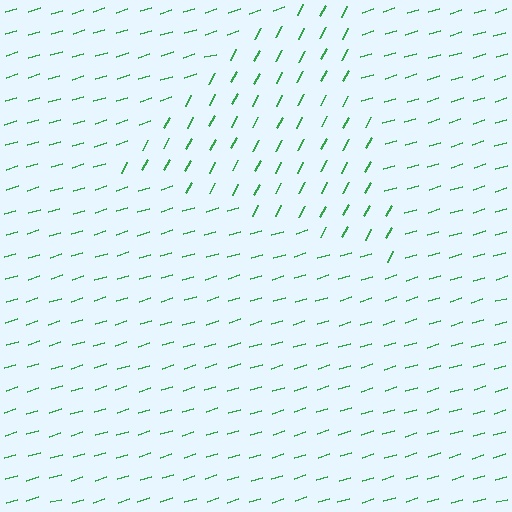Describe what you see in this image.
The image is filled with small green line segments. A triangle region in the image has lines oriented differently from the surrounding lines, creating a visible texture boundary.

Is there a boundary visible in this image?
Yes, there is a texture boundary formed by a change in line orientation.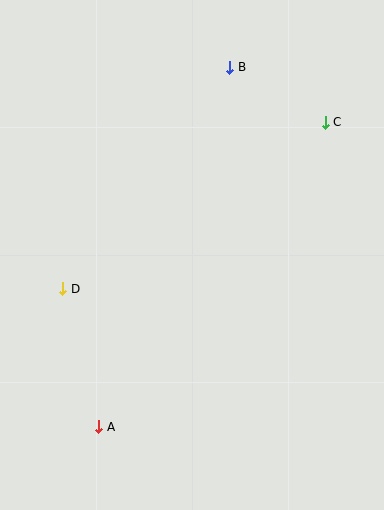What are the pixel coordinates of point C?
Point C is at (325, 122).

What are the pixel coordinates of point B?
Point B is at (230, 67).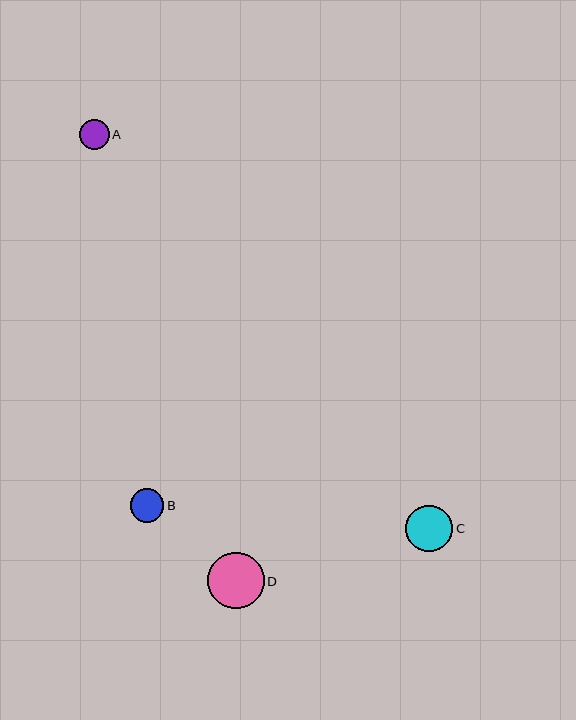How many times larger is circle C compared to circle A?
Circle C is approximately 1.6 times the size of circle A.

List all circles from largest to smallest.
From largest to smallest: D, C, B, A.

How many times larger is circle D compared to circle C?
Circle D is approximately 1.2 times the size of circle C.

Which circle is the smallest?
Circle A is the smallest with a size of approximately 30 pixels.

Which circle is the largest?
Circle D is the largest with a size of approximately 57 pixels.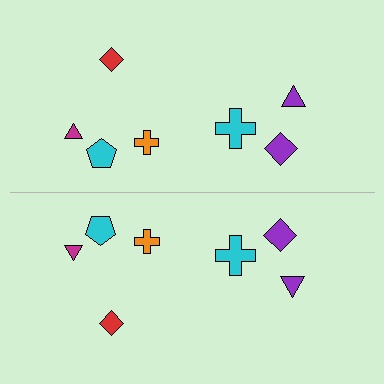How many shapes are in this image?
There are 14 shapes in this image.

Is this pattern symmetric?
Yes, this pattern has bilateral (reflection) symmetry.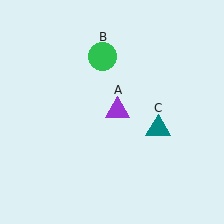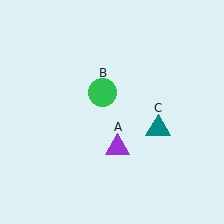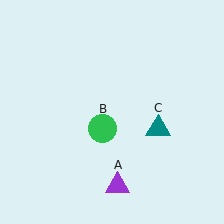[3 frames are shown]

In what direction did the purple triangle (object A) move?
The purple triangle (object A) moved down.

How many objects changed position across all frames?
2 objects changed position: purple triangle (object A), green circle (object B).